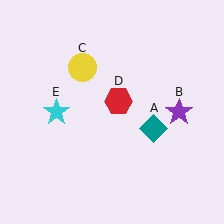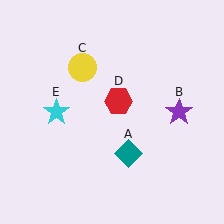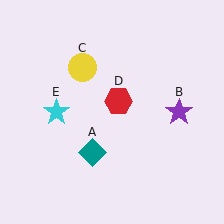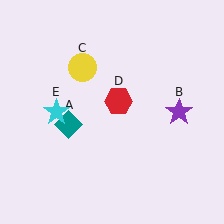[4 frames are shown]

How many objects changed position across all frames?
1 object changed position: teal diamond (object A).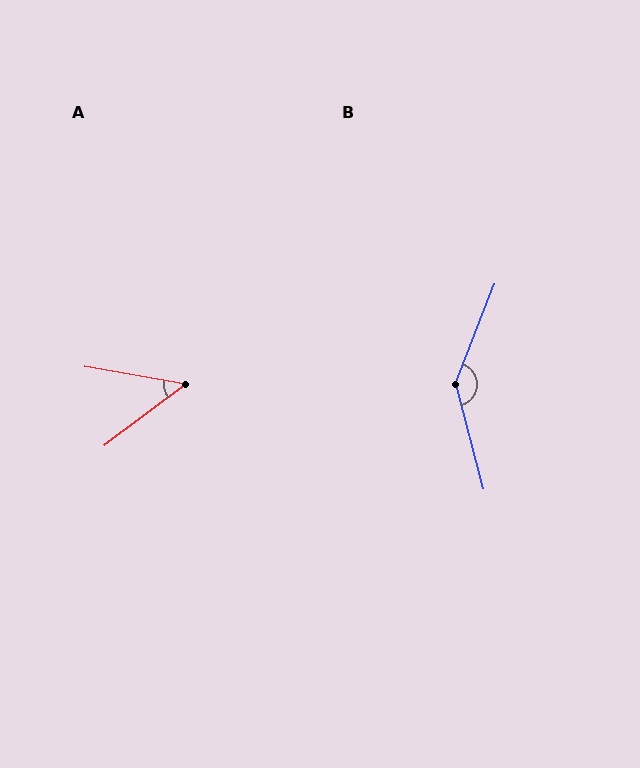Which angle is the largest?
B, at approximately 144 degrees.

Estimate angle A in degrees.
Approximately 47 degrees.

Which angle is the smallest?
A, at approximately 47 degrees.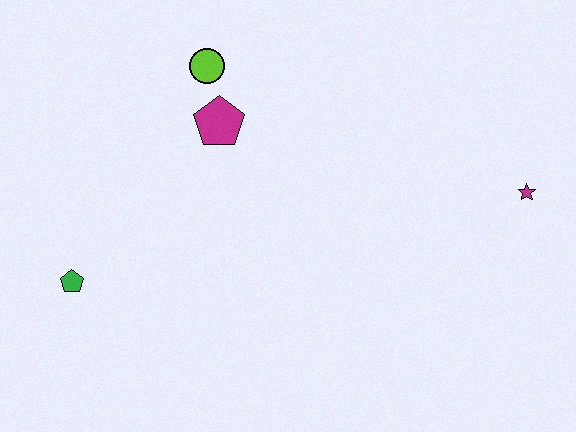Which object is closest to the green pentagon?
The magenta pentagon is closest to the green pentagon.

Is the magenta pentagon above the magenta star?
Yes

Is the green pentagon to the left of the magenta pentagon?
Yes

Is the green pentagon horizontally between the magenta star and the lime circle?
No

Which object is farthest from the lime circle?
The magenta star is farthest from the lime circle.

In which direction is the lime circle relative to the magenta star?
The lime circle is to the left of the magenta star.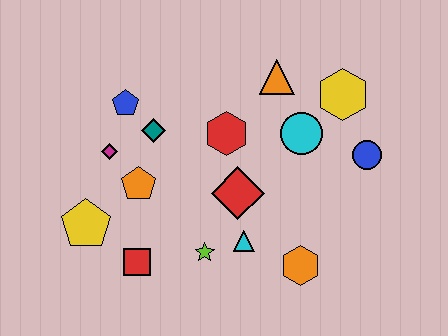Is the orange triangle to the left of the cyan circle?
Yes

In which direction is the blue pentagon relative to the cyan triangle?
The blue pentagon is above the cyan triangle.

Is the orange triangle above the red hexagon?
Yes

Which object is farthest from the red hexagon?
The yellow pentagon is farthest from the red hexagon.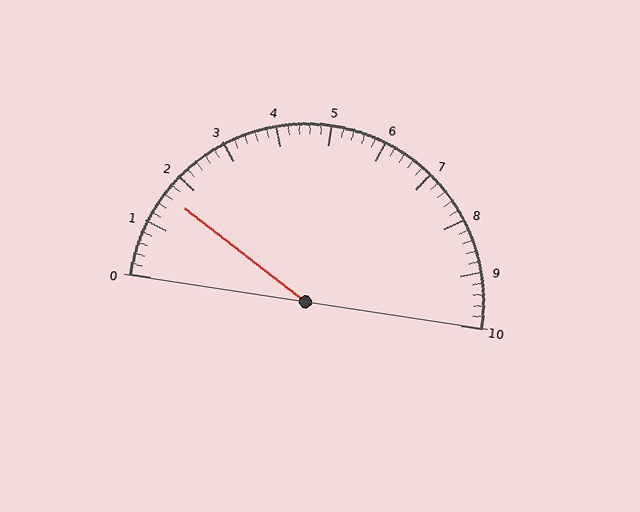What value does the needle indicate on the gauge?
The needle indicates approximately 1.6.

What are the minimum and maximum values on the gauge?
The gauge ranges from 0 to 10.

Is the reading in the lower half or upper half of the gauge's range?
The reading is in the lower half of the range (0 to 10).